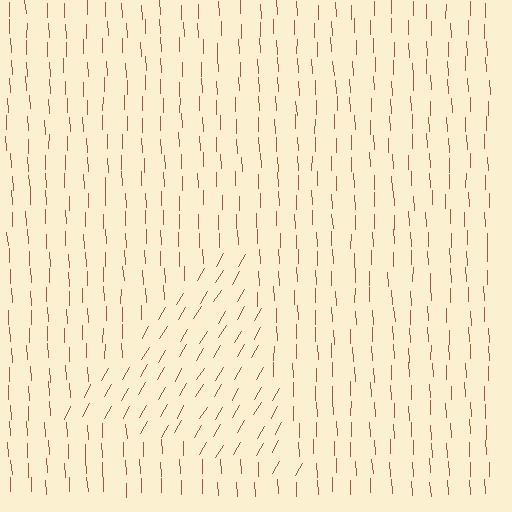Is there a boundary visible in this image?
Yes, there is a texture boundary formed by a change in line orientation.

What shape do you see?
I see a triangle.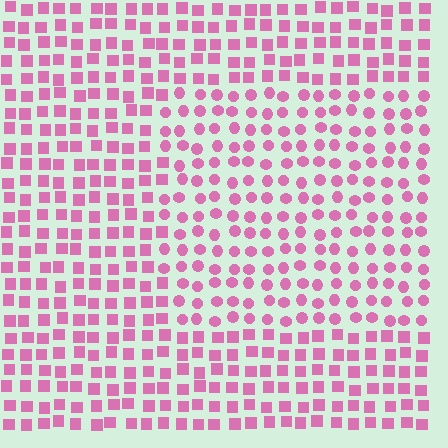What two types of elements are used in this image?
The image uses circles inside the rectangle region and squares outside it.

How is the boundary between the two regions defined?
The boundary is defined by a change in element shape: circles inside vs. squares outside. All elements share the same color and spacing.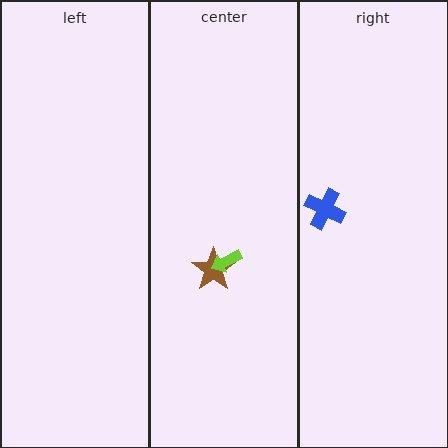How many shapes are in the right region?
1.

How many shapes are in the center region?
2.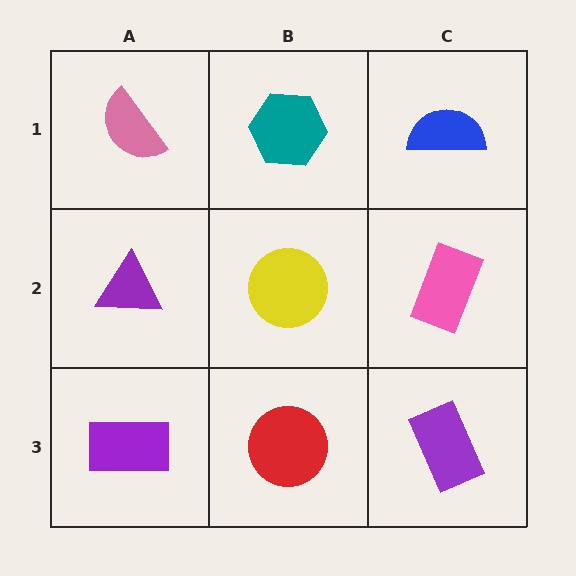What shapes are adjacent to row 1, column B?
A yellow circle (row 2, column B), a pink semicircle (row 1, column A), a blue semicircle (row 1, column C).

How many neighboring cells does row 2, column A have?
3.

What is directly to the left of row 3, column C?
A red circle.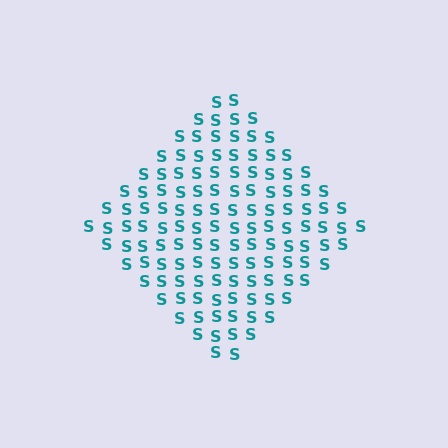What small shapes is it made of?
It is made of small letter S's.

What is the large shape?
The large shape is a diamond.